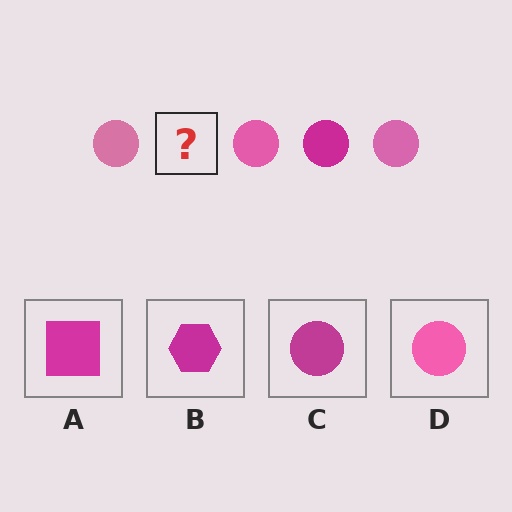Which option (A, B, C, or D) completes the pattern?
C.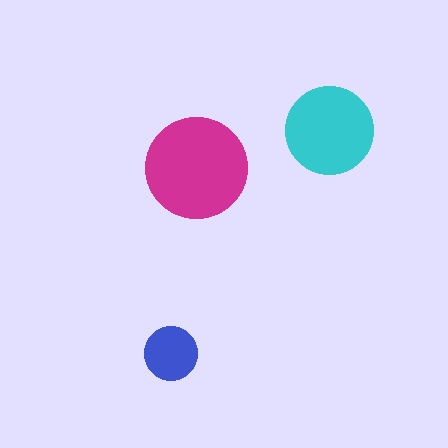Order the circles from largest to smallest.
the magenta one, the cyan one, the blue one.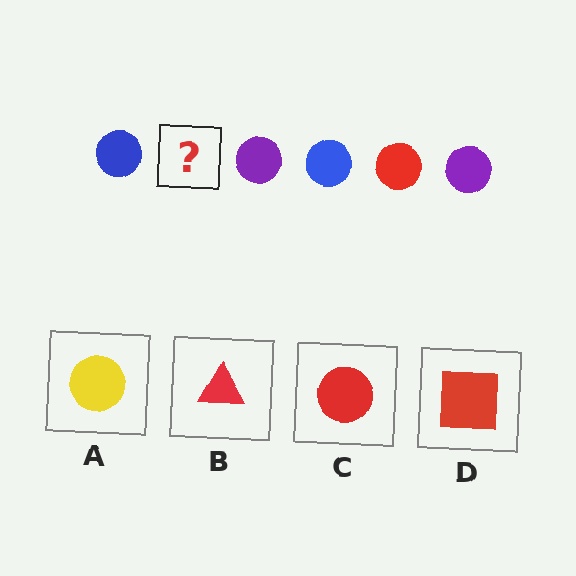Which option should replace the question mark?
Option C.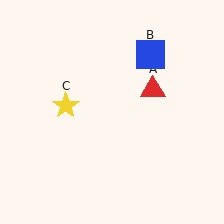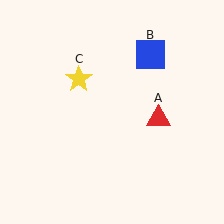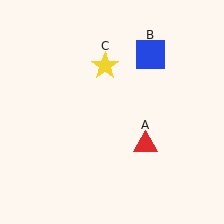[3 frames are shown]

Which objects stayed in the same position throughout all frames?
Blue square (object B) remained stationary.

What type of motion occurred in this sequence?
The red triangle (object A), yellow star (object C) rotated clockwise around the center of the scene.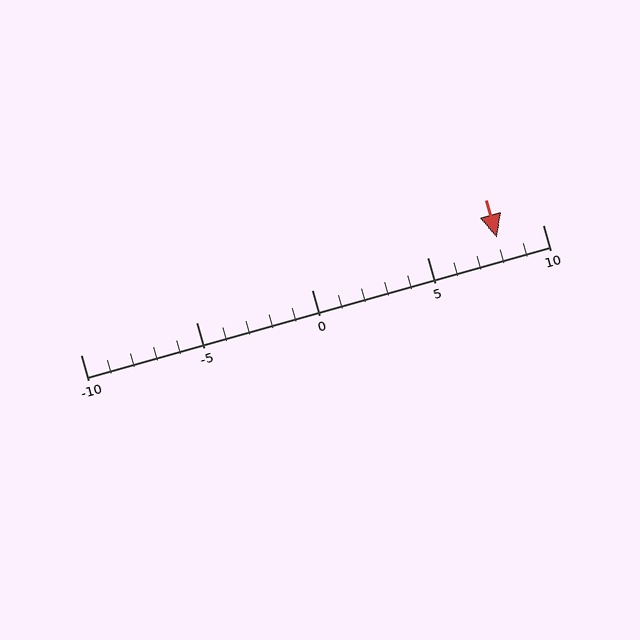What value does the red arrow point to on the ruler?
The red arrow points to approximately 8.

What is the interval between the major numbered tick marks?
The major tick marks are spaced 5 units apart.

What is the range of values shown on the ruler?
The ruler shows values from -10 to 10.